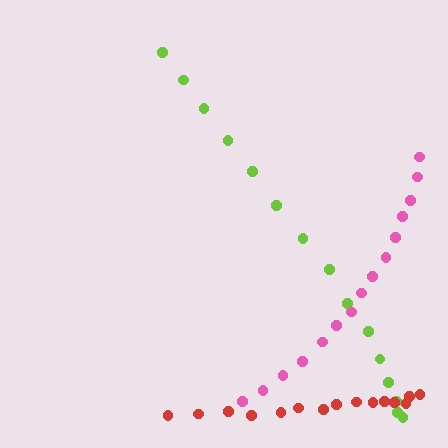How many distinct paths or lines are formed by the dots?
There are 3 distinct paths.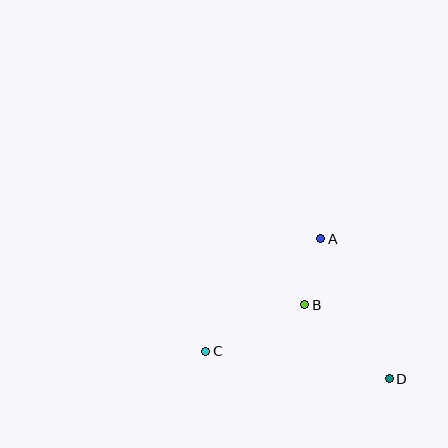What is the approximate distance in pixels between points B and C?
The distance between B and C is approximately 109 pixels.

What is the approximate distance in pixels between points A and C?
The distance between A and C is approximately 160 pixels.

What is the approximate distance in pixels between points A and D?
The distance between A and D is approximately 156 pixels.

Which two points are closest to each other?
Points A and B are closest to each other.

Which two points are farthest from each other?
Points C and D are farthest from each other.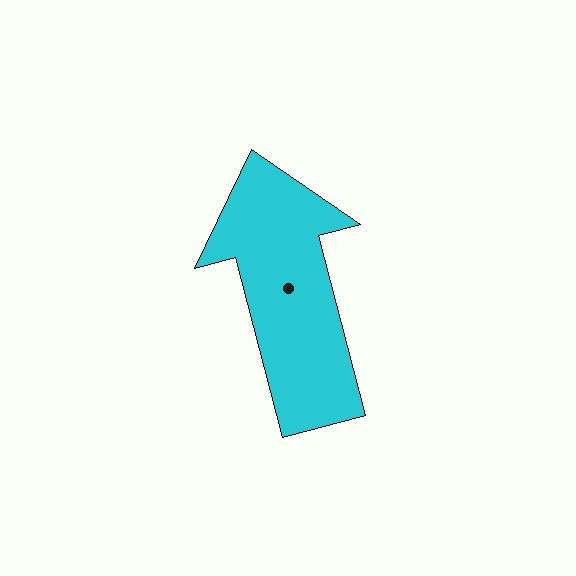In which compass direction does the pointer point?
North.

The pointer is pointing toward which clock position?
Roughly 12 o'clock.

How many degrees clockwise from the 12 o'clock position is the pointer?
Approximately 345 degrees.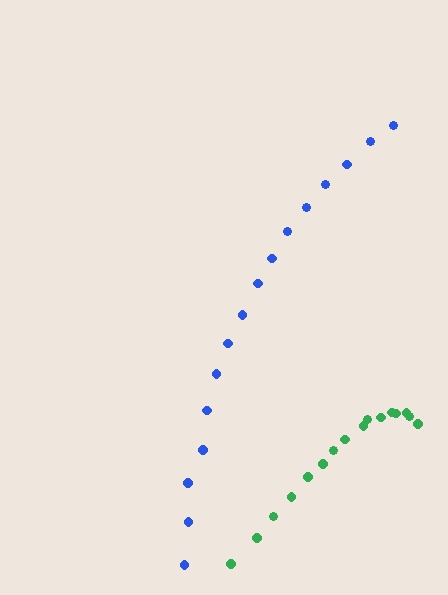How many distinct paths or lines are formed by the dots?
There are 2 distinct paths.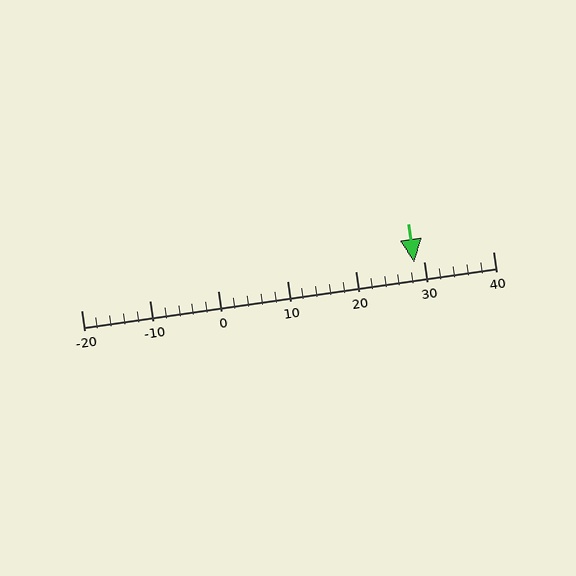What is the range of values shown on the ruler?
The ruler shows values from -20 to 40.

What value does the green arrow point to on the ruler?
The green arrow points to approximately 29.